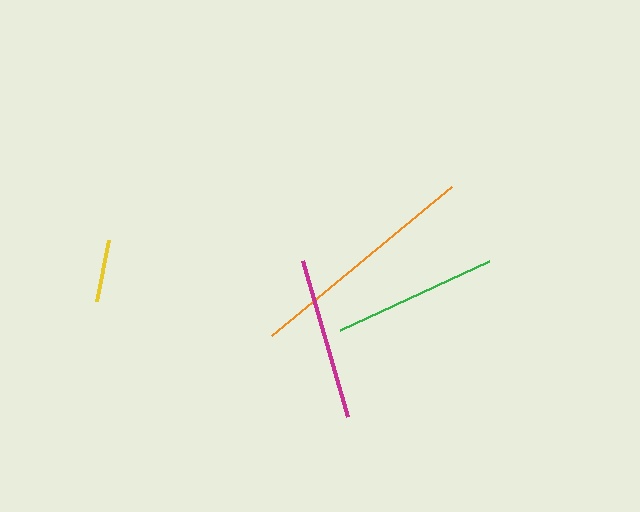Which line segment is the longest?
The orange line is the longest at approximately 234 pixels.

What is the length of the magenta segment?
The magenta segment is approximately 162 pixels long.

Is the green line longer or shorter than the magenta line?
The green line is longer than the magenta line.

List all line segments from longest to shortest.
From longest to shortest: orange, green, magenta, yellow.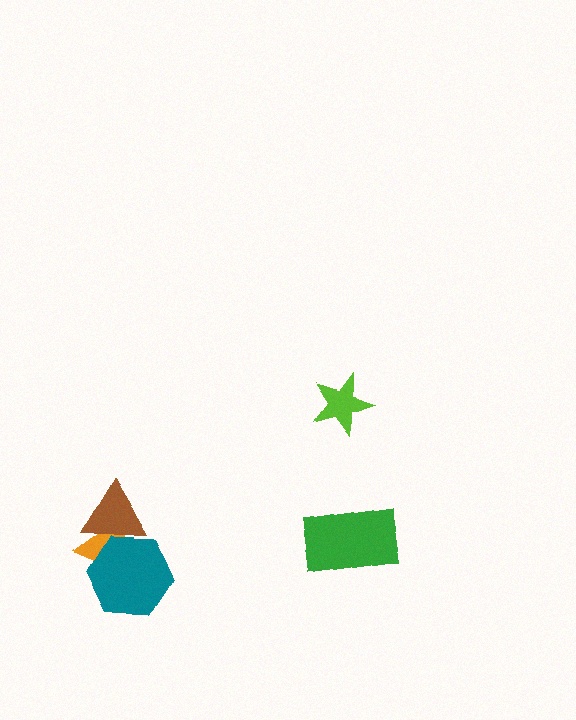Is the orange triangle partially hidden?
Yes, it is partially covered by another shape.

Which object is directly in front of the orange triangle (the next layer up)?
The teal hexagon is directly in front of the orange triangle.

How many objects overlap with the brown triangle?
2 objects overlap with the brown triangle.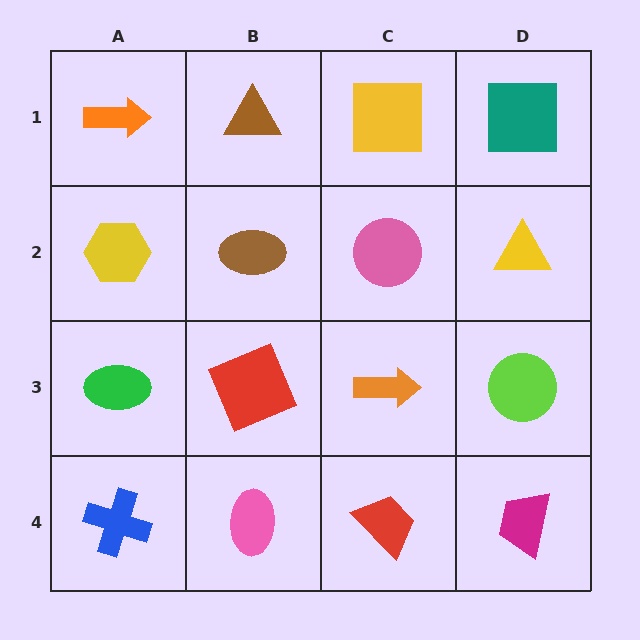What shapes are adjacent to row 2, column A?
An orange arrow (row 1, column A), a green ellipse (row 3, column A), a brown ellipse (row 2, column B).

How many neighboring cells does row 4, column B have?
3.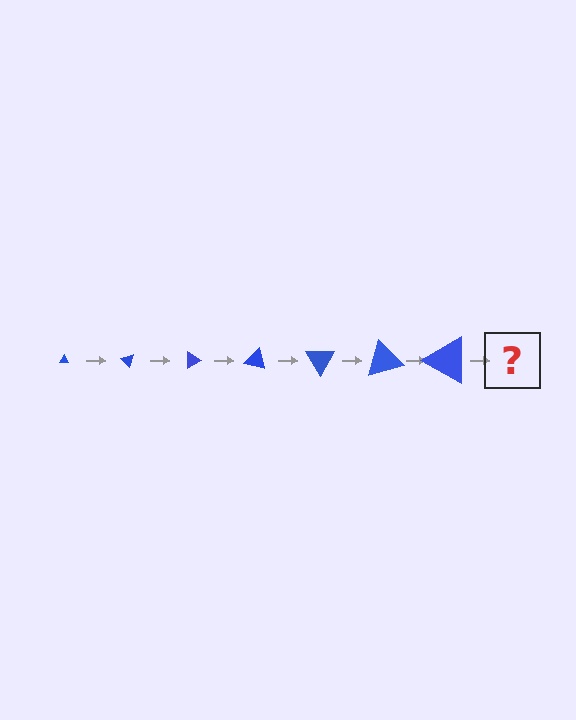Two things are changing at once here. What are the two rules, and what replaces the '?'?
The two rules are that the triangle grows larger each step and it rotates 45 degrees each step. The '?' should be a triangle, larger than the previous one and rotated 315 degrees from the start.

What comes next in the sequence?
The next element should be a triangle, larger than the previous one and rotated 315 degrees from the start.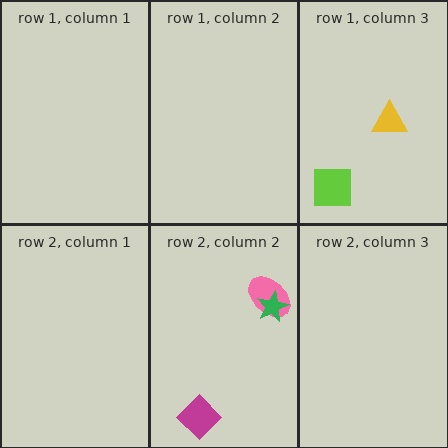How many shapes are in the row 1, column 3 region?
2.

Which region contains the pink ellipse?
The row 2, column 2 region.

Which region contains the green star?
The row 2, column 2 region.